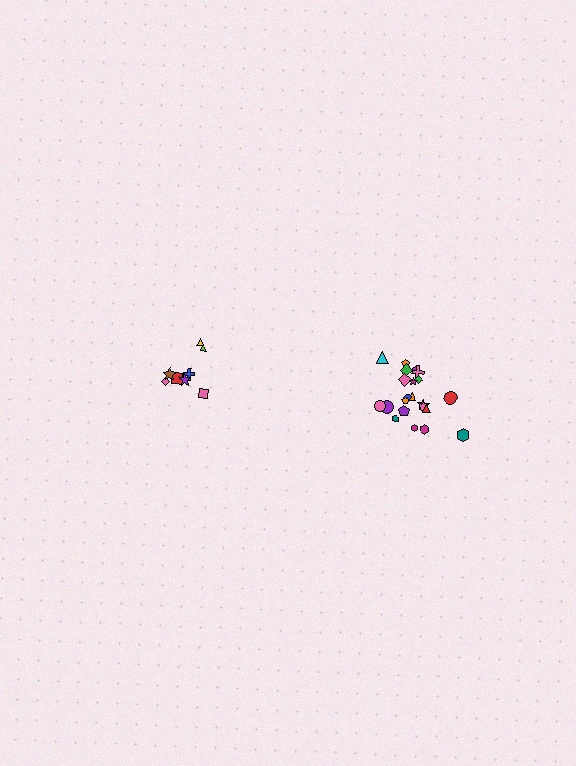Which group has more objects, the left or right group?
The right group.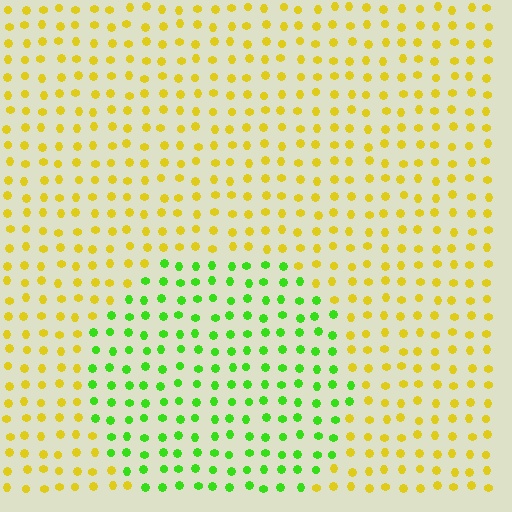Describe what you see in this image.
The image is filled with small yellow elements in a uniform arrangement. A circle-shaped region is visible where the elements are tinted to a slightly different hue, forming a subtle color boundary.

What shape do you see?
I see a circle.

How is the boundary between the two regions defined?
The boundary is defined purely by a slight shift in hue (about 57 degrees). Spacing, size, and orientation are identical on both sides.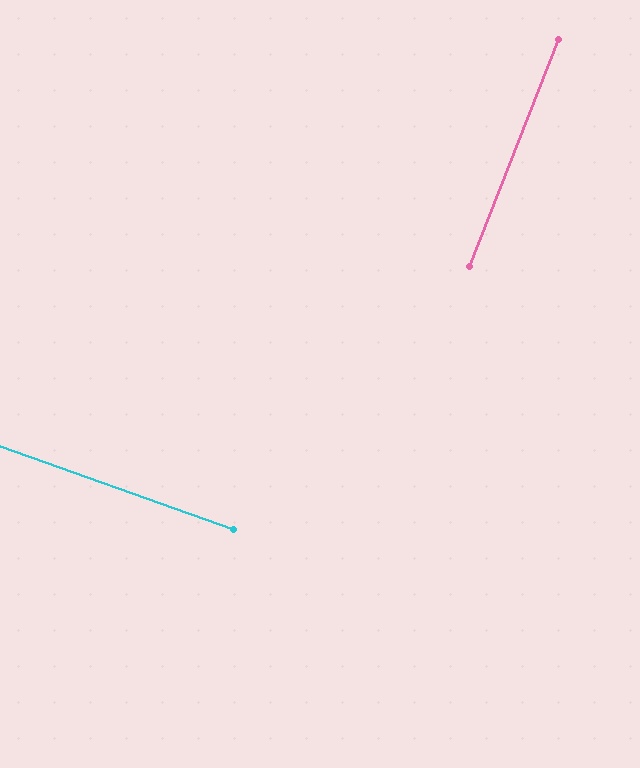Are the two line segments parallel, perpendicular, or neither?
Perpendicular — they meet at approximately 88°.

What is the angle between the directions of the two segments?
Approximately 88 degrees.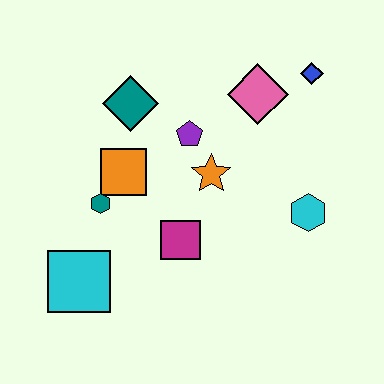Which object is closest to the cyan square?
The teal hexagon is closest to the cyan square.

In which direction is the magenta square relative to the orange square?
The magenta square is below the orange square.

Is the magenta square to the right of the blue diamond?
No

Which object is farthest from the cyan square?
The blue diamond is farthest from the cyan square.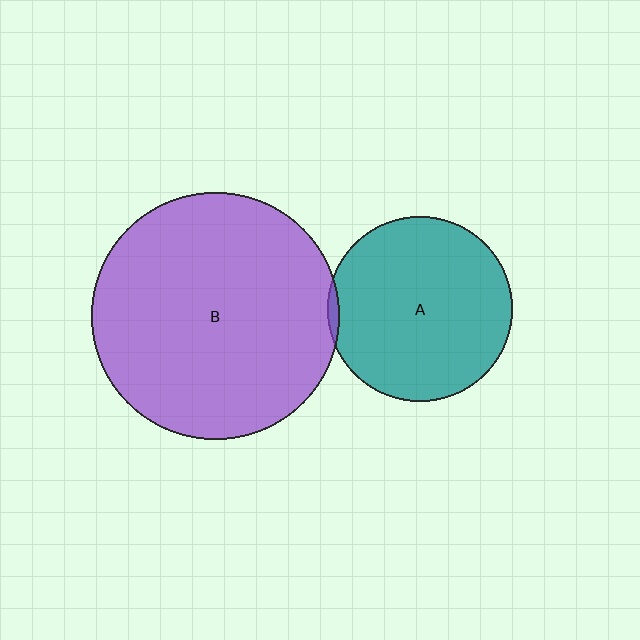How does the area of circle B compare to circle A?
Approximately 1.8 times.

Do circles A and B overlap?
Yes.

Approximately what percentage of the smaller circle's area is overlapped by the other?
Approximately 5%.